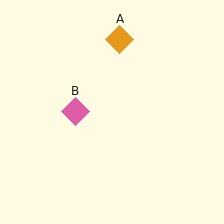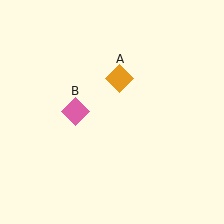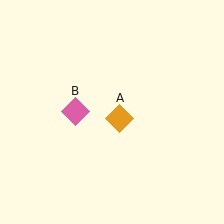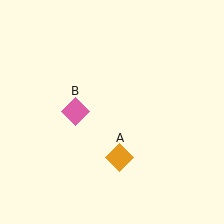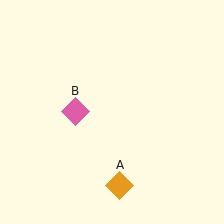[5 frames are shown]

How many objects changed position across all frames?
1 object changed position: orange diamond (object A).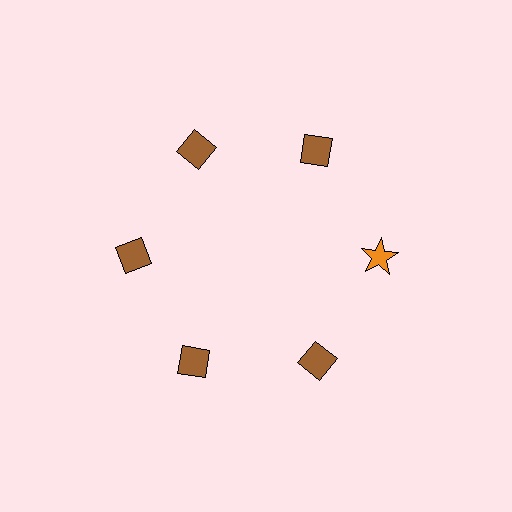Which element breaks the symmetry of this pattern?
The orange star at roughly the 3 o'clock position breaks the symmetry. All other shapes are brown diamonds.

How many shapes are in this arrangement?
There are 6 shapes arranged in a ring pattern.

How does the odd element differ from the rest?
It differs in both color (orange instead of brown) and shape (star instead of diamond).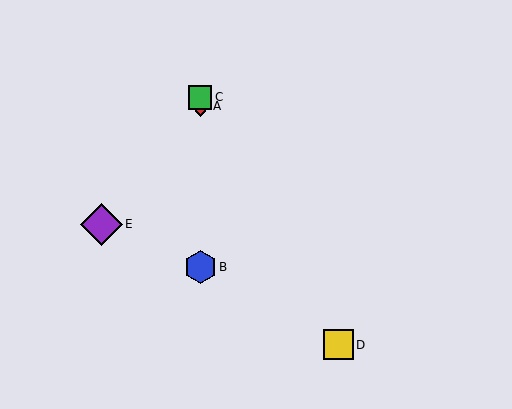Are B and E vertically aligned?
No, B is at x≈200 and E is at x≈101.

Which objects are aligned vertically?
Objects A, B, C are aligned vertically.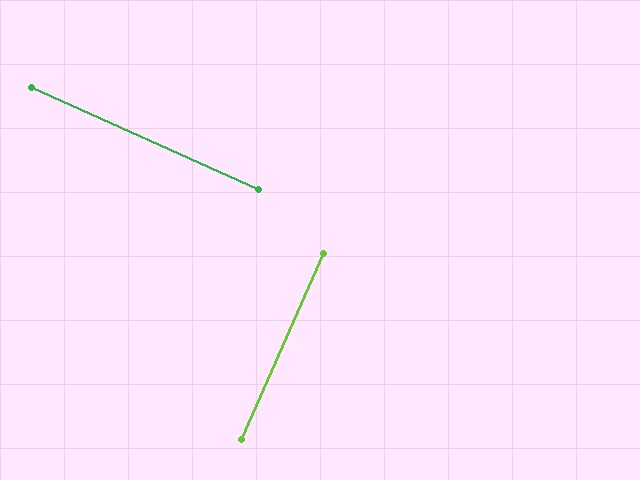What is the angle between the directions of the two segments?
Approximately 90 degrees.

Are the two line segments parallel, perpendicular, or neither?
Perpendicular — they meet at approximately 90°.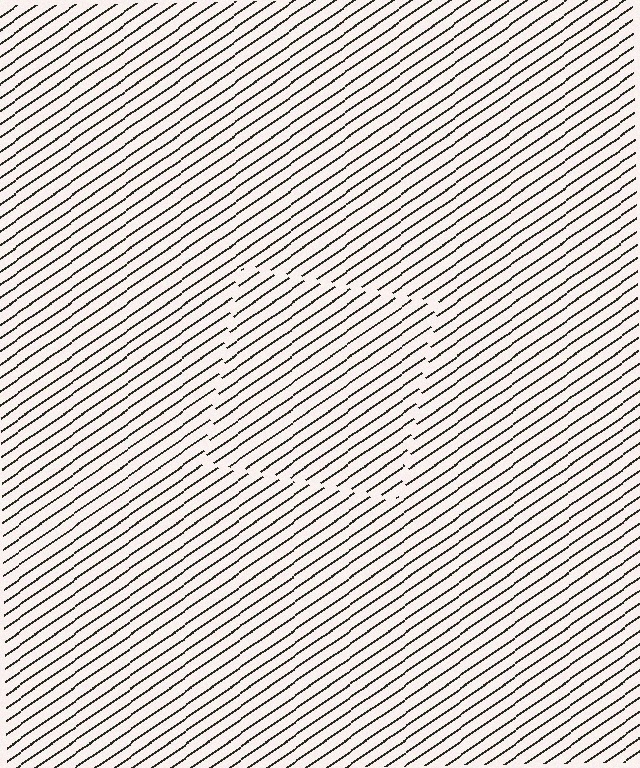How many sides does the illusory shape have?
4 sides — the line-ends trace a square.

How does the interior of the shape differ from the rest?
The interior of the shape contains the same grating, shifted by half a period — the contour is defined by the phase discontinuity where line-ends from the inner and outer gratings abut.